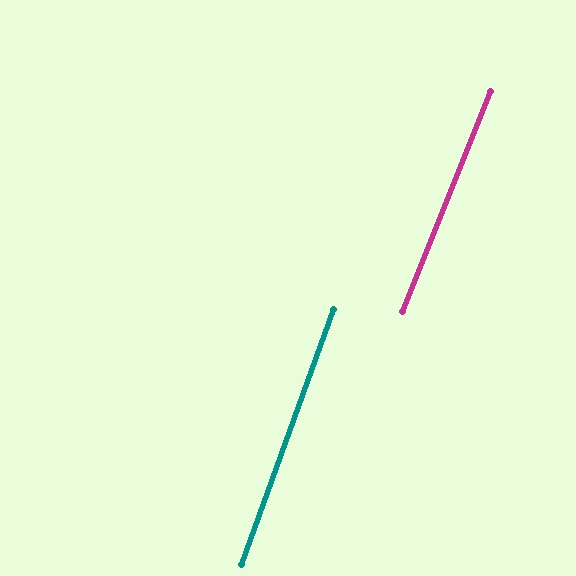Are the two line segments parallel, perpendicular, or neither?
Parallel — their directions differ by only 1.9°.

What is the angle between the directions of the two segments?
Approximately 2 degrees.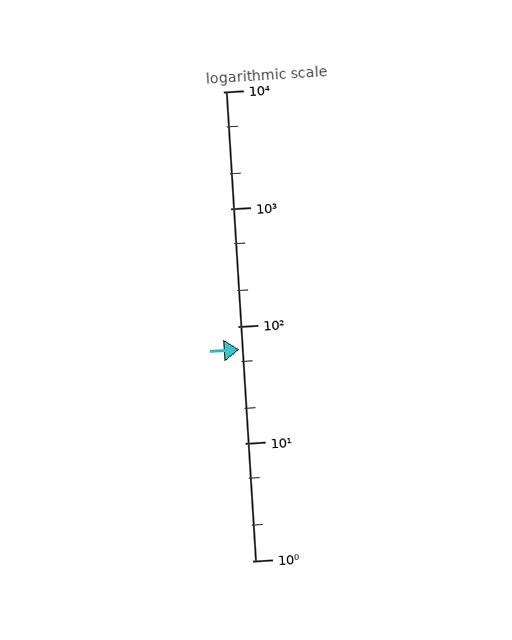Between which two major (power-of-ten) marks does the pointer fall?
The pointer is between 10 and 100.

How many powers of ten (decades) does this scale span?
The scale spans 4 decades, from 1 to 10000.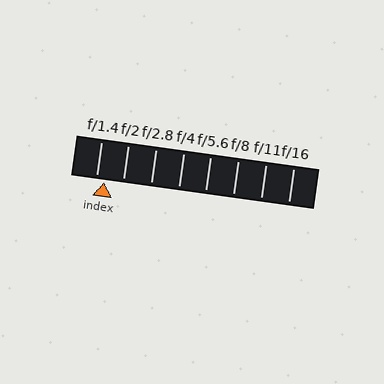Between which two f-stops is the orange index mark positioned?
The index mark is between f/1.4 and f/2.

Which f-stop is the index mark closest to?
The index mark is closest to f/1.4.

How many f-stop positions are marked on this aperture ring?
There are 8 f-stop positions marked.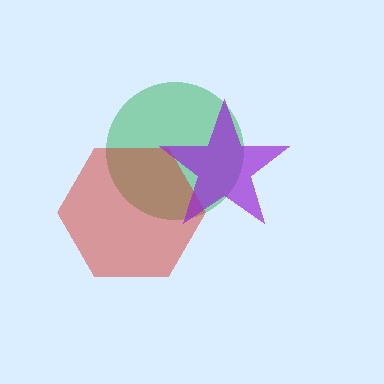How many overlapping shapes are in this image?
There are 3 overlapping shapes in the image.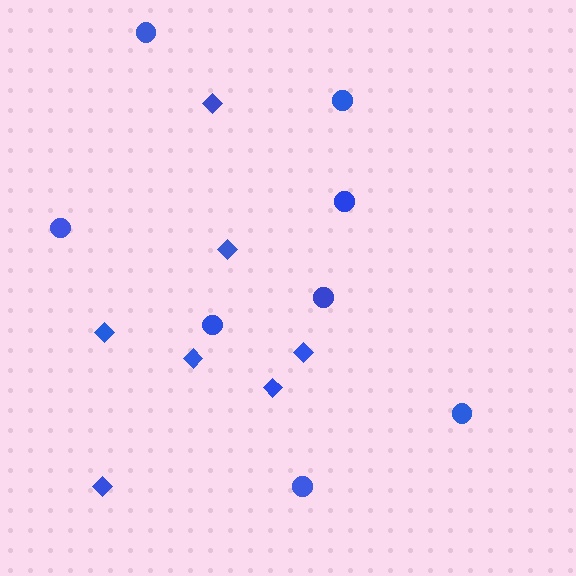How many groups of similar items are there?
There are 2 groups: one group of circles (8) and one group of diamonds (7).